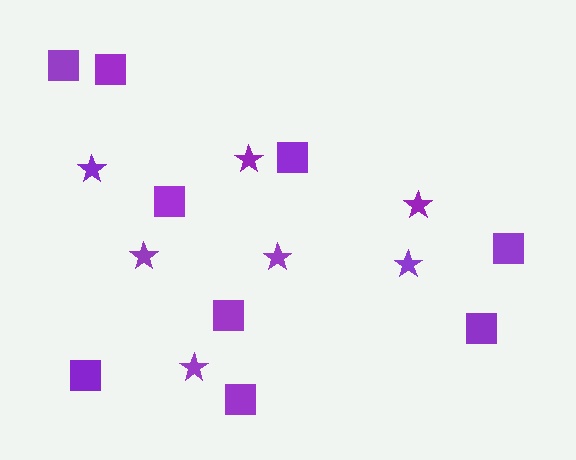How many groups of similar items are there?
There are 2 groups: one group of stars (7) and one group of squares (9).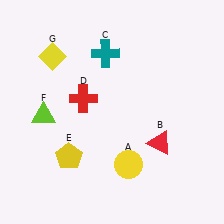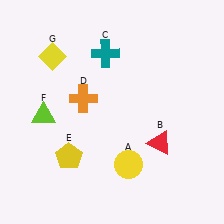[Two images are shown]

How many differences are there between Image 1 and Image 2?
There is 1 difference between the two images.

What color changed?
The cross (D) changed from red in Image 1 to orange in Image 2.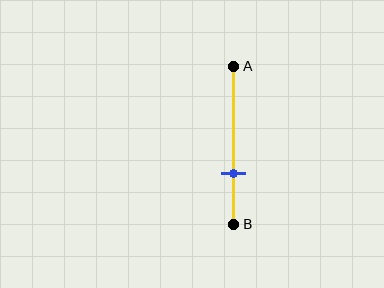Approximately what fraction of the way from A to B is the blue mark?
The blue mark is approximately 70% of the way from A to B.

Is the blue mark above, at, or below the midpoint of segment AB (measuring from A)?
The blue mark is below the midpoint of segment AB.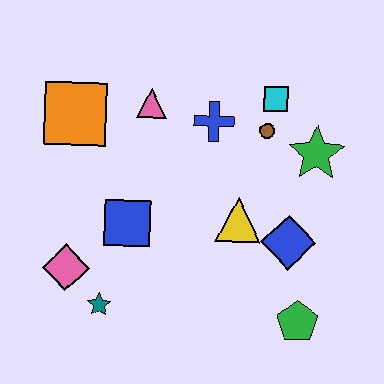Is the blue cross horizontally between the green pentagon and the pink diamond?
Yes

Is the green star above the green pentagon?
Yes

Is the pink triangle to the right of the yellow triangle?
No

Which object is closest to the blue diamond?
The yellow triangle is closest to the blue diamond.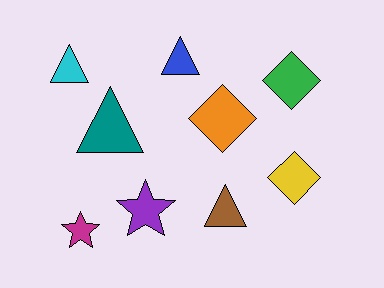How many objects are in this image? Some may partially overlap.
There are 9 objects.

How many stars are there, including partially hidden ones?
There are 2 stars.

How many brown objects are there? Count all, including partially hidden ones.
There is 1 brown object.